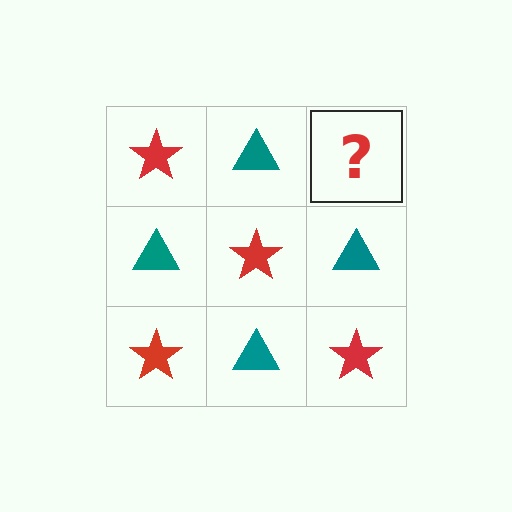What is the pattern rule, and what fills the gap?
The rule is that it alternates red star and teal triangle in a checkerboard pattern. The gap should be filled with a red star.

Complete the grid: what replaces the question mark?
The question mark should be replaced with a red star.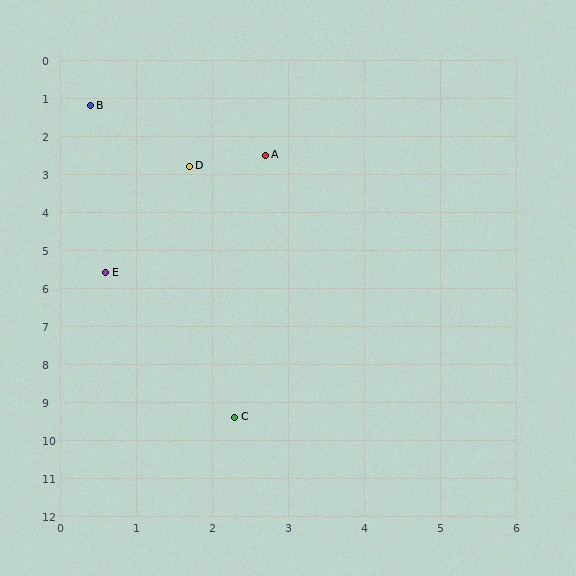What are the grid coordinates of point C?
Point C is at approximately (2.3, 9.4).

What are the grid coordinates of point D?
Point D is at approximately (1.7, 2.8).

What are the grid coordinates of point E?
Point E is at approximately (0.6, 5.6).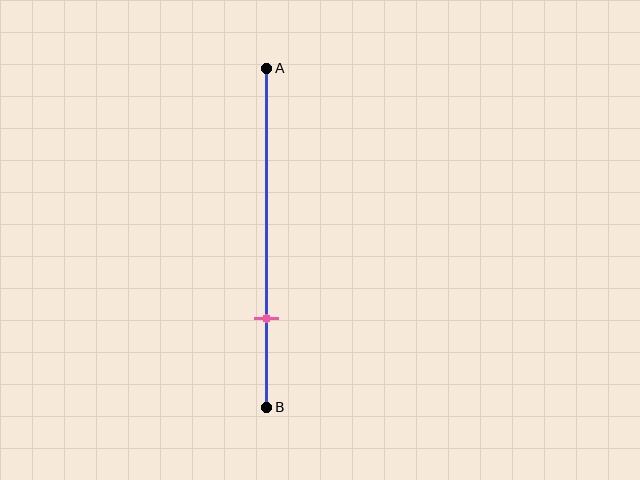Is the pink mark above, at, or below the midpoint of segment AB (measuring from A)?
The pink mark is below the midpoint of segment AB.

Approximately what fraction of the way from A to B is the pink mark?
The pink mark is approximately 75% of the way from A to B.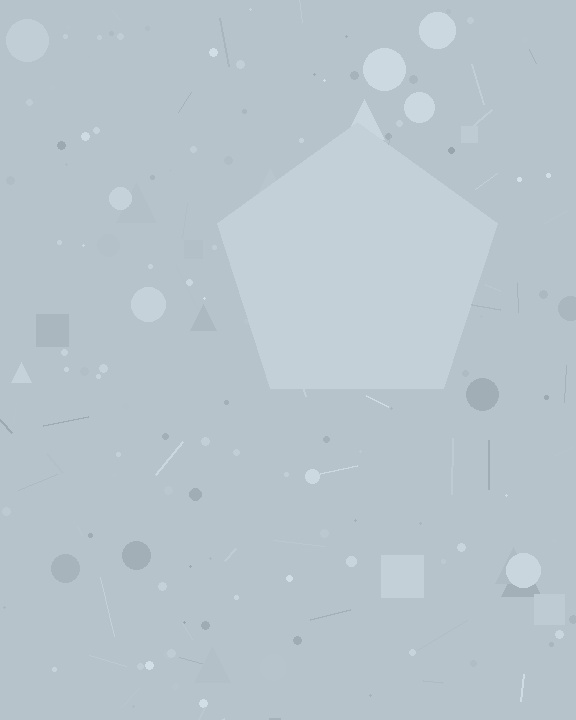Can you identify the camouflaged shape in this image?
The camouflaged shape is a pentagon.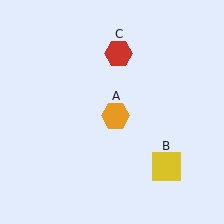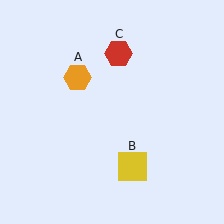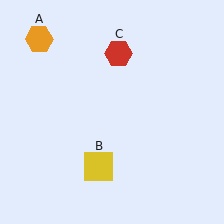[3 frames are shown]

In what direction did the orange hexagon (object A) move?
The orange hexagon (object A) moved up and to the left.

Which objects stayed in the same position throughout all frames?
Red hexagon (object C) remained stationary.